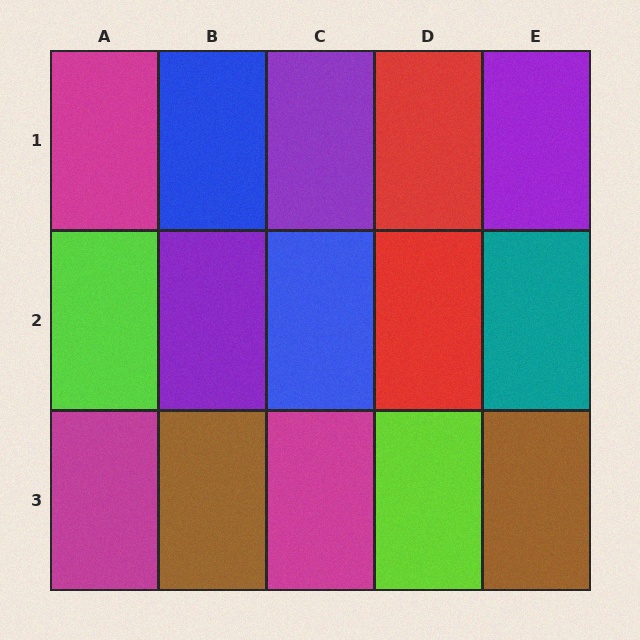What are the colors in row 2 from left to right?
Lime, purple, blue, red, teal.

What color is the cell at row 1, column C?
Purple.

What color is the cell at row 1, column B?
Blue.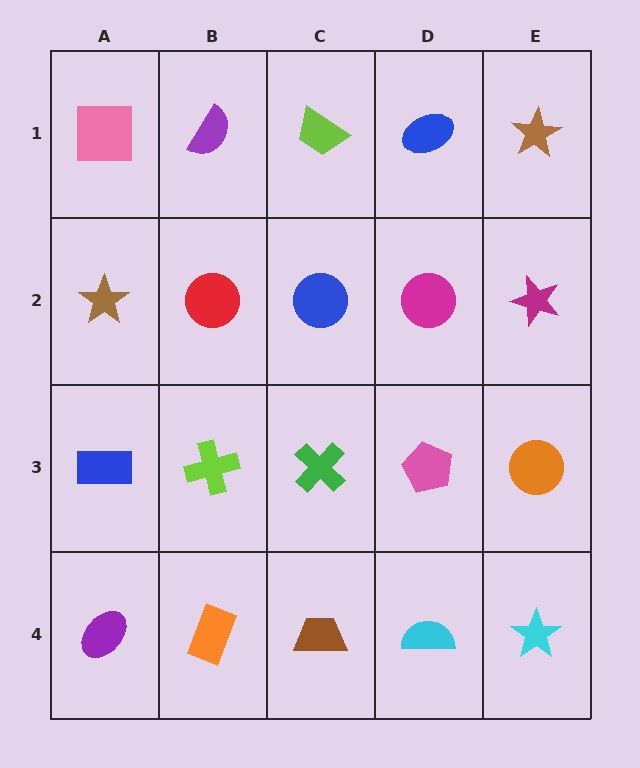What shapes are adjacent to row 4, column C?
A green cross (row 3, column C), an orange rectangle (row 4, column B), a cyan semicircle (row 4, column D).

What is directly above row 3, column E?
A magenta star.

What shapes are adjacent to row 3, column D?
A magenta circle (row 2, column D), a cyan semicircle (row 4, column D), a green cross (row 3, column C), an orange circle (row 3, column E).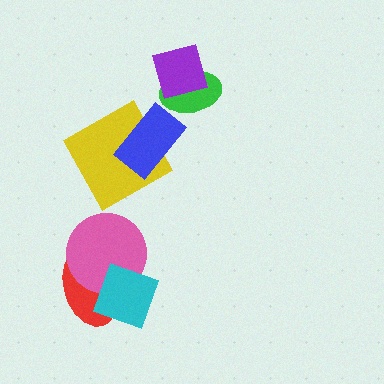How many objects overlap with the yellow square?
1 object overlaps with the yellow square.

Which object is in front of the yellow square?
The blue rectangle is in front of the yellow square.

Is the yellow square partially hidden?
Yes, it is partially covered by another shape.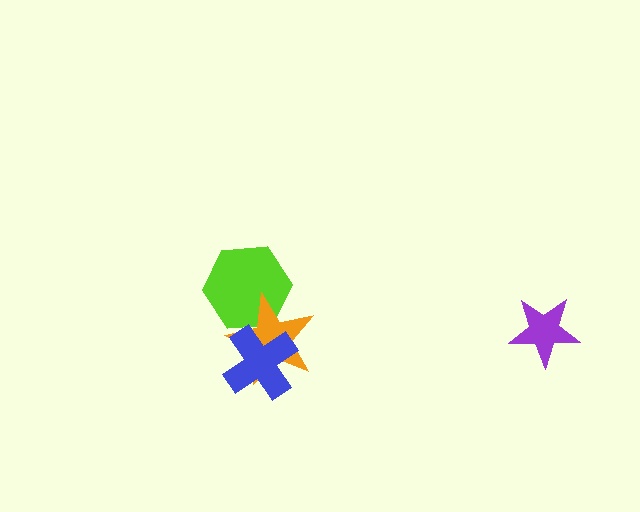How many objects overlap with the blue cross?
1 object overlaps with the blue cross.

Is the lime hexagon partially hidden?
Yes, it is partially covered by another shape.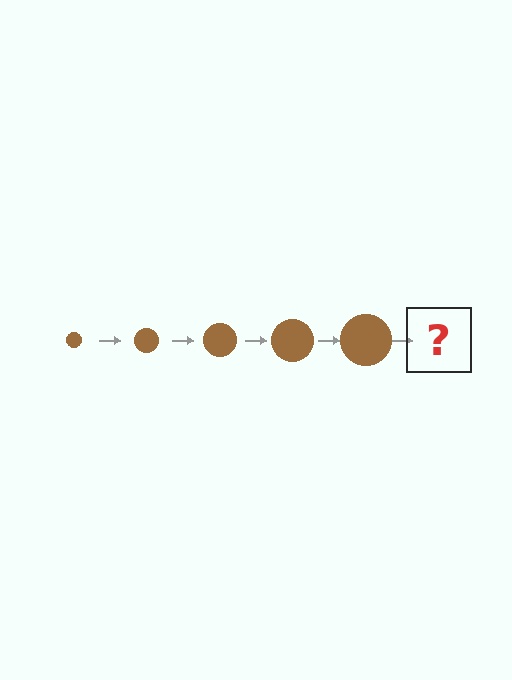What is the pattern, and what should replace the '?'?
The pattern is that the circle gets progressively larger each step. The '?' should be a brown circle, larger than the previous one.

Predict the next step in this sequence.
The next step is a brown circle, larger than the previous one.